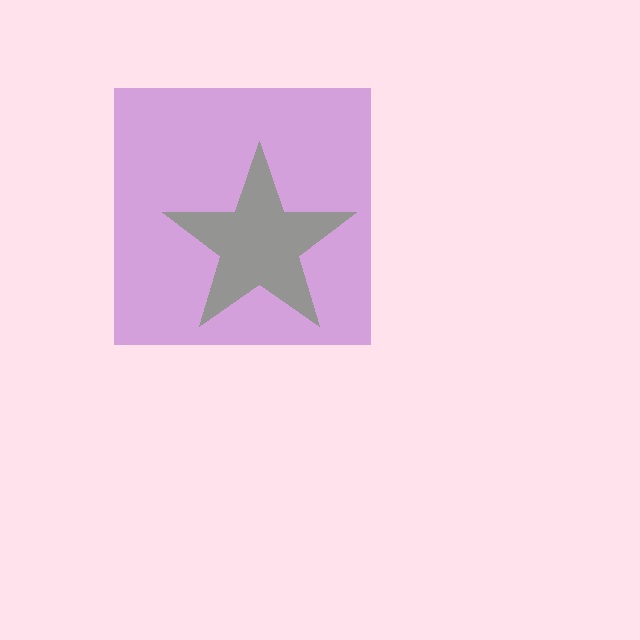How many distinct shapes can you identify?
There are 2 distinct shapes: a lime star, a purple square.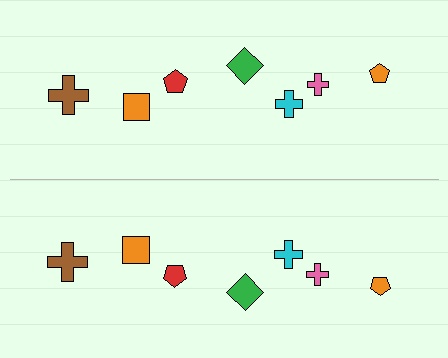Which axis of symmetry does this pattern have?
The pattern has a horizontal axis of symmetry running through the center of the image.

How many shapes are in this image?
There are 14 shapes in this image.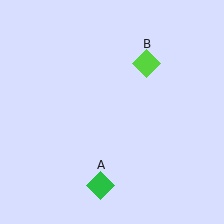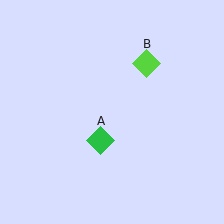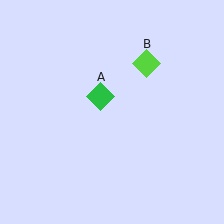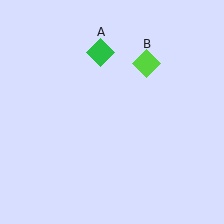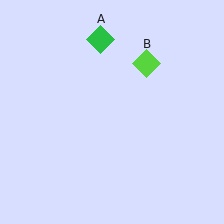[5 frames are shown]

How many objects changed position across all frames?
1 object changed position: green diamond (object A).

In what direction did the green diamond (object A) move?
The green diamond (object A) moved up.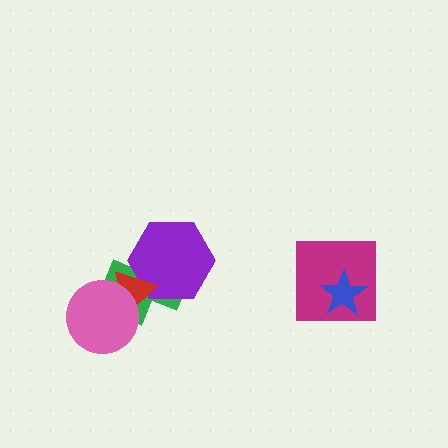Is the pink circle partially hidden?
No, no other shape covers it.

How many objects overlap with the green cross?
3 objects overlap with the green cross.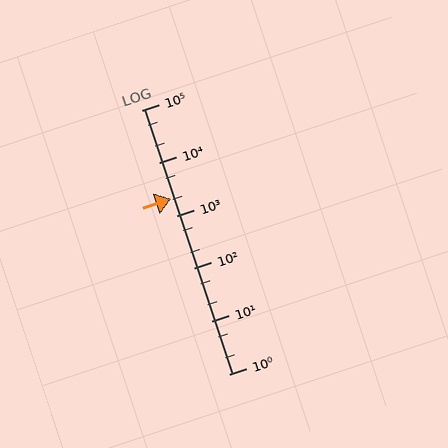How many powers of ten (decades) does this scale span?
The scale spans 5 decades, from 1 to 100000.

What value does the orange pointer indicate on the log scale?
The pointer indicates approximately 2100.